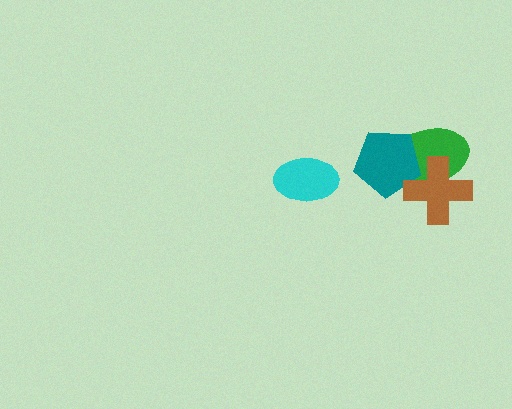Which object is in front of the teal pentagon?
The brown cross is in front of the teal pentagon.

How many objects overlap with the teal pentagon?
2 objects overlap with the teal pentagon.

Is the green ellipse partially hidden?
Yes, it is partially covered by another shape.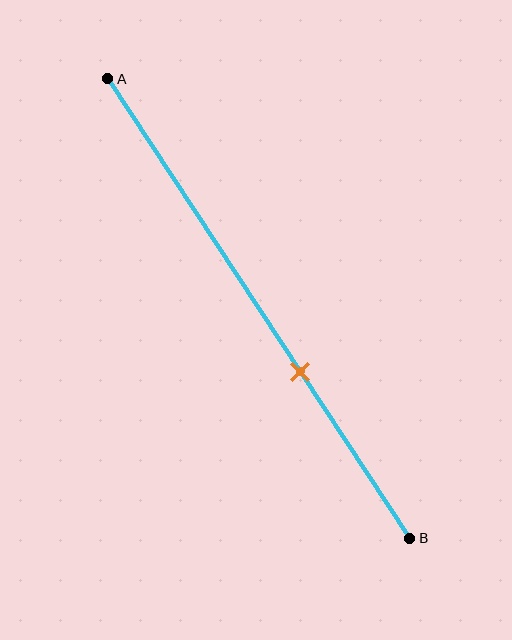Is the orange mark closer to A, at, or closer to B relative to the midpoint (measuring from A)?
The orange mark is closer to point B than the midpoint of segment AB.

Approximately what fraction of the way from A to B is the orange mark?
The orange mark is approximately 65% of the way from A to B.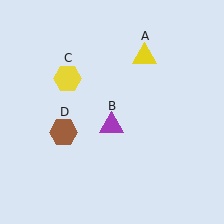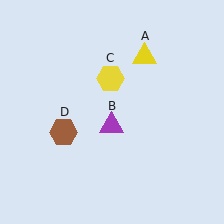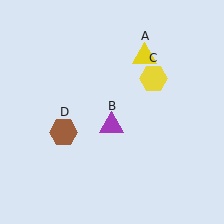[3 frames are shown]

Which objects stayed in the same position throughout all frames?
Yellow triangle (object A) and purple triangle (object B) and brown hexagon (object D) remained stationary.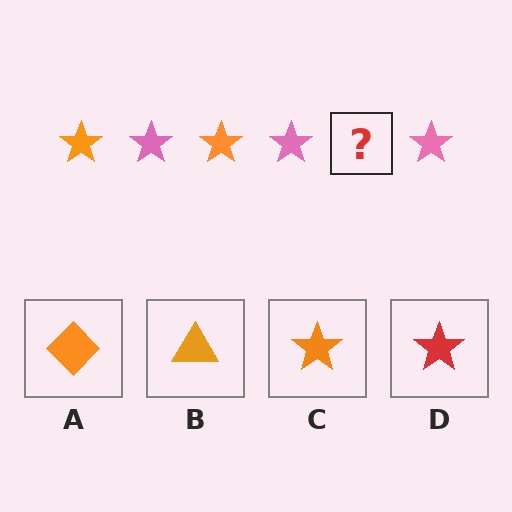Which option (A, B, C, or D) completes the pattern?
C.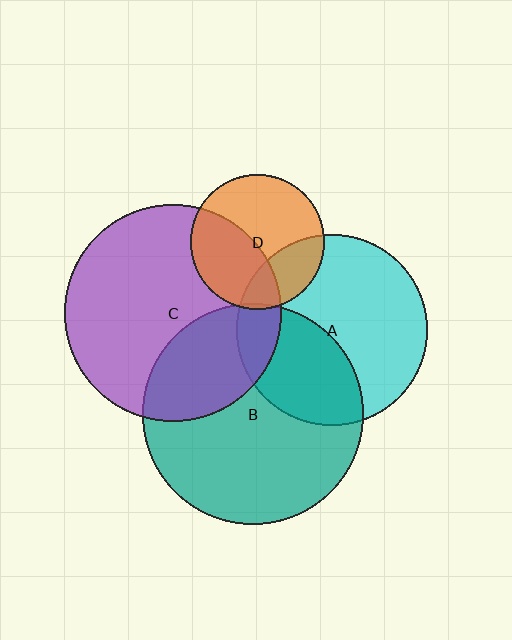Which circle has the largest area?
Circle B (teal).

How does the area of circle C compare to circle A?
Approximately 1.3 times.